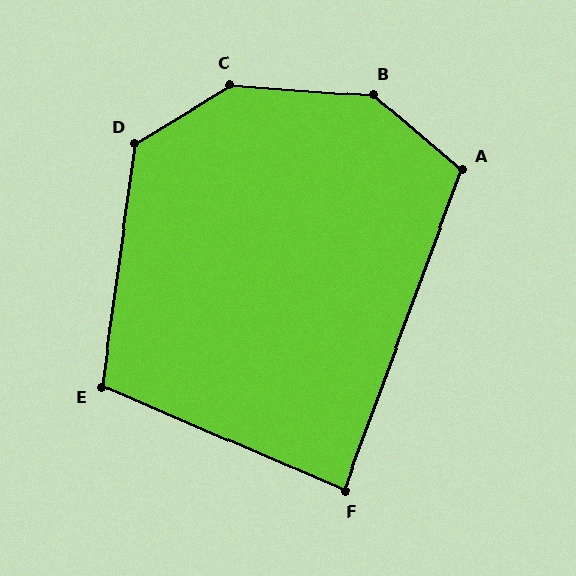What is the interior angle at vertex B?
Approximately 144 degrees (obtuse).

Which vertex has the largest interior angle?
C, at approximately 145 degrees.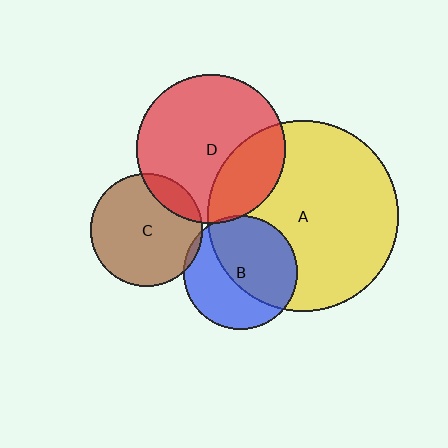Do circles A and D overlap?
Yes.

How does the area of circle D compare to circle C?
Approximately 1.7 times.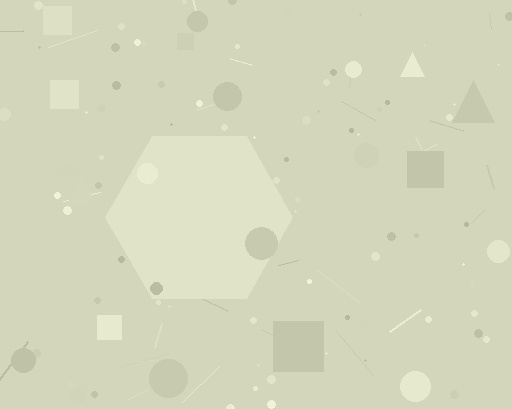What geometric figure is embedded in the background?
A hexagon is embedded in the background.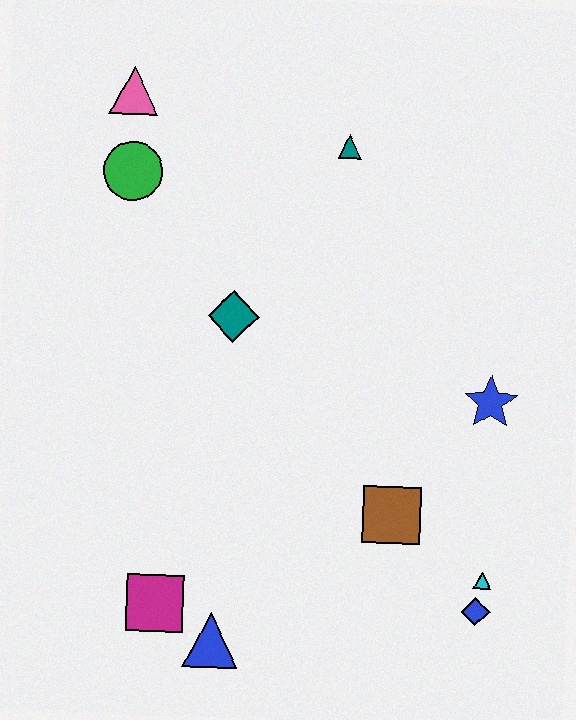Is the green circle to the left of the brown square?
Yes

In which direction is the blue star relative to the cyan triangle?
The blue star is above the cyan triangle.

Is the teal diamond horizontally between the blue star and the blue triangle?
Yes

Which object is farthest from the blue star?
The pink triangle is farthest from the blue star.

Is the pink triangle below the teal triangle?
No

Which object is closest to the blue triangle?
The magenta square is closest to the blue triangle.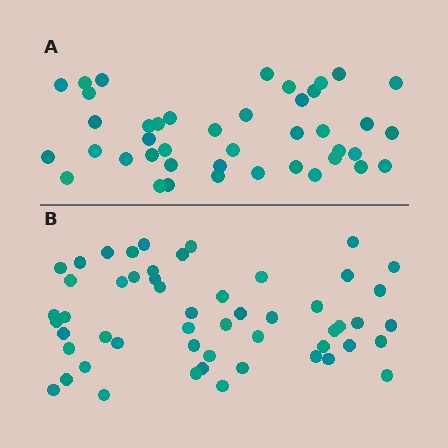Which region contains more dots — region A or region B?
Region B (the bottom region) has more dots.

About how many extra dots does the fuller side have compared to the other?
Region B has roughly 12 or so more dots than region A.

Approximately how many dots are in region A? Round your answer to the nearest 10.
About 40 dots. (The exact count is 42, which rounds to 40.)